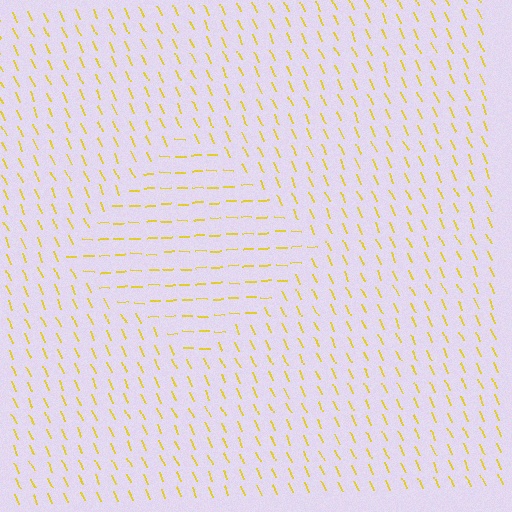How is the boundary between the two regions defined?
The boundary is defined purely by a change in line orientation (approximately 66 degrees difference). All lines are the same color and thickness.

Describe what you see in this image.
The image is filled with small yellow line segments. A diamond region in the image has lines oriented differently from the surrounding lines, creating a visible texture boundary.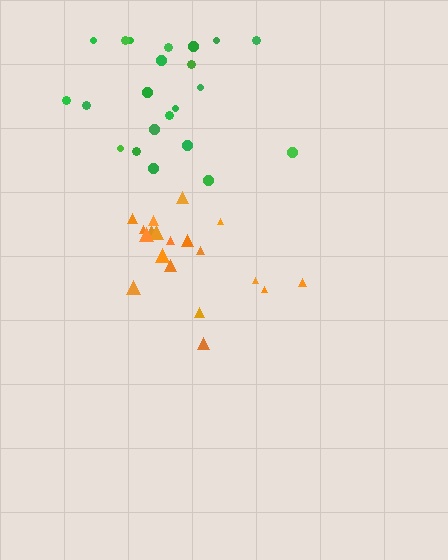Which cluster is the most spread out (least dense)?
Green.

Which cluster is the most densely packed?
Orange.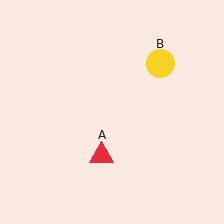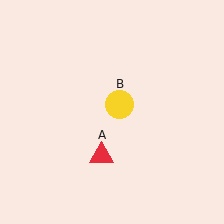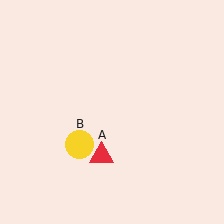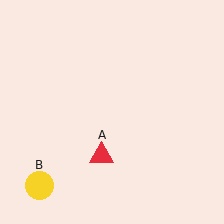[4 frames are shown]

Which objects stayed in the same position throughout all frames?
Red triangle (object A) remained stationary.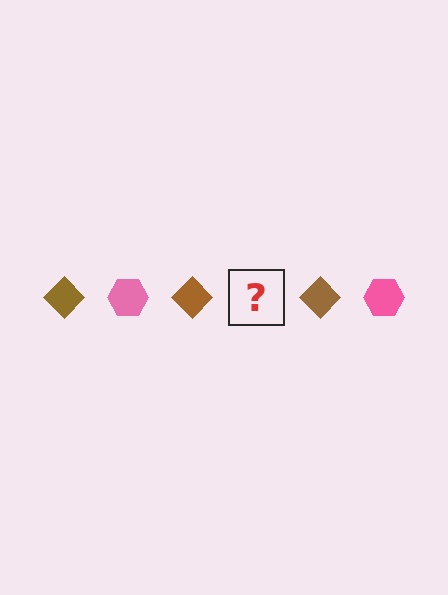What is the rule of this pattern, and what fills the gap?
The rule is that the pattern alternates between brown diamond and pink hexagon. The gap should be filled with a pink hexagon.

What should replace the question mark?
The question mark should be replaced with a pink hexagon.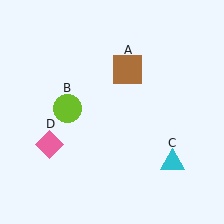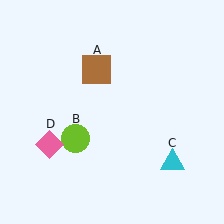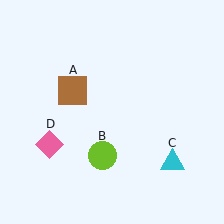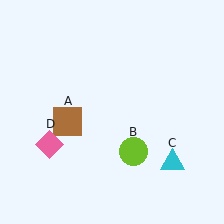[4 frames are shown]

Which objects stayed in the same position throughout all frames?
Cyan triangle (object C) and pink diamond (object D) remained stationary.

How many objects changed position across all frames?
2 objects changed position: brown square (object A), lime circle (object B).